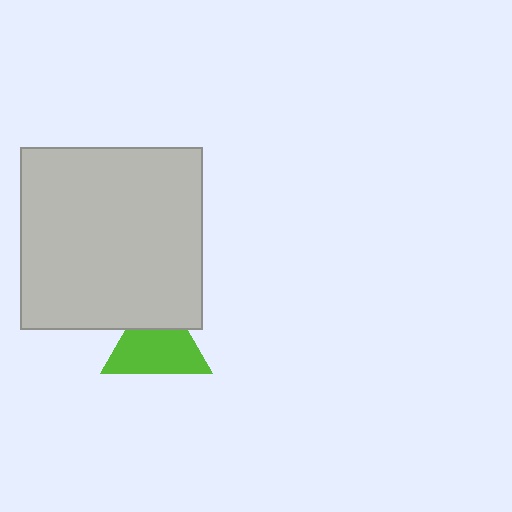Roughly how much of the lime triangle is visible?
Most of it is visible (roughly 70%).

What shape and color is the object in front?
The object in front is a light gray square.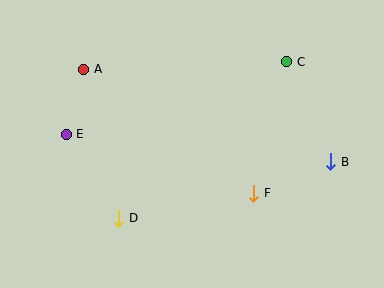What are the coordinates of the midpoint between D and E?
The midpoint between D and E is at (93, 176).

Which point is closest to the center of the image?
Point F at (254, 193) is closest to the center.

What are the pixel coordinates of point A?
Point A is at (84, 69).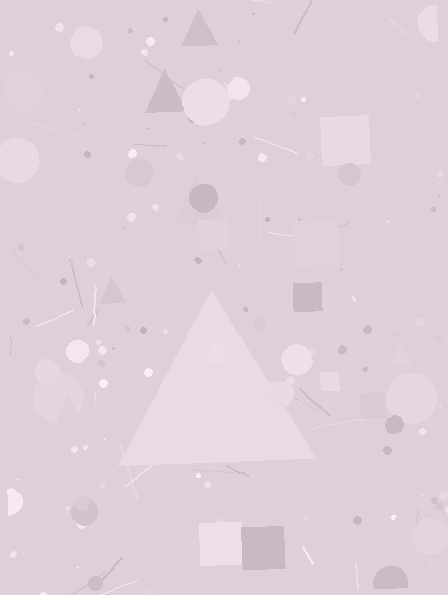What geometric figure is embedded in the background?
A triangle is embedded in the background.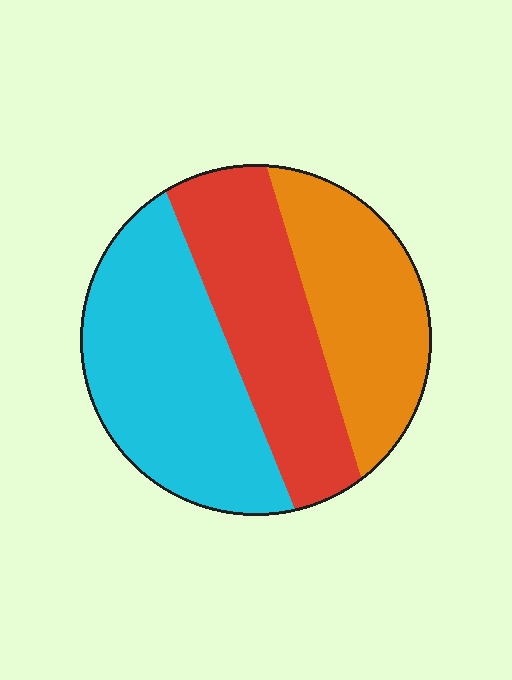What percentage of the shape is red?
Red takes up about one third (1/3) of the shape.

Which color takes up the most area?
Cyan, at roughly 40%.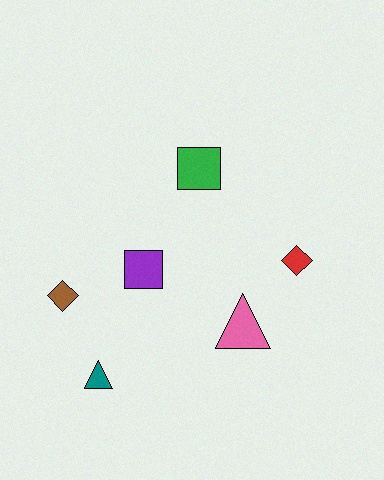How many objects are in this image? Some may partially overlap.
There are 6 objects.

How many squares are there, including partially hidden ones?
There are 2 squares.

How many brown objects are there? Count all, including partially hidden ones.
There is 1 brown object.